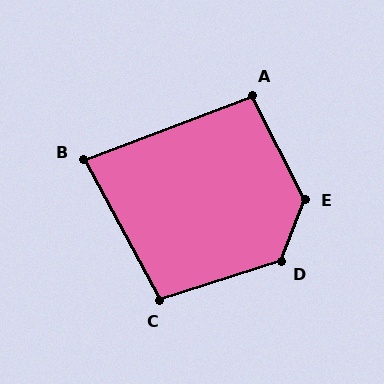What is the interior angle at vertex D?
Approximately 129 degrees (obtuse).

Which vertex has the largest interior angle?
E, at approximately 132 degrees.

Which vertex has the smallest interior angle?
B, at approximately 82 degrees.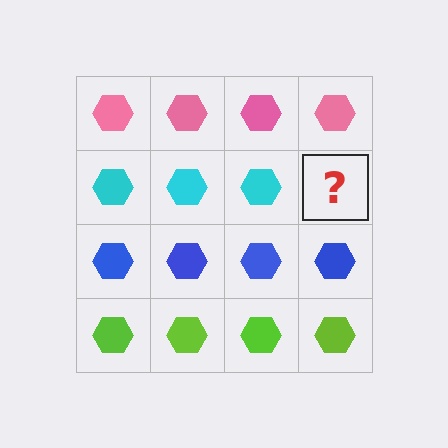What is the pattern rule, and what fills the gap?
The rule is that each row has a consistent color. The gap should be filled with a cyan hexagon.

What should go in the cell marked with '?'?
The missing cell should contain a cyan hexagon.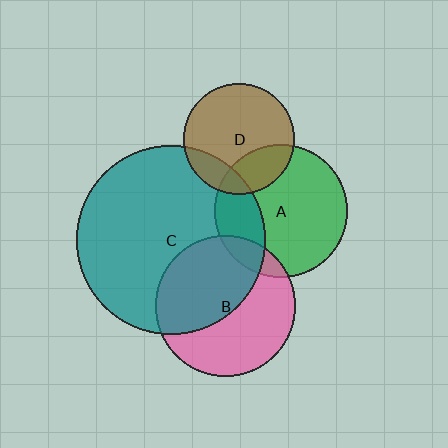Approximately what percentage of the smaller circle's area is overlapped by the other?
Approximately 50%.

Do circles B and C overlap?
Yes.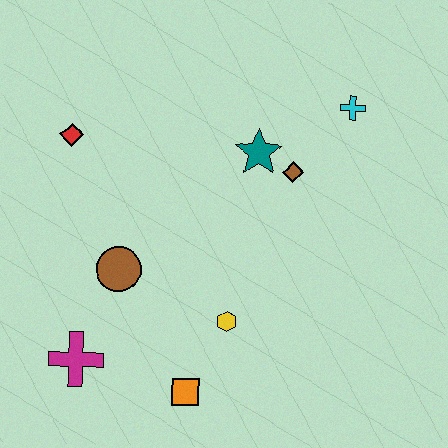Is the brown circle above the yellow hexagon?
Yes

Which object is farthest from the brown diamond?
The magenta cross is farthest from the brown diamond.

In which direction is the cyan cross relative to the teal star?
The cyan cross is to the right of the teal star.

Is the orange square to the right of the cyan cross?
No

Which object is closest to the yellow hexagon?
The orange square is closest to the yellow hexagon.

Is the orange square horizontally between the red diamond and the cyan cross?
Yes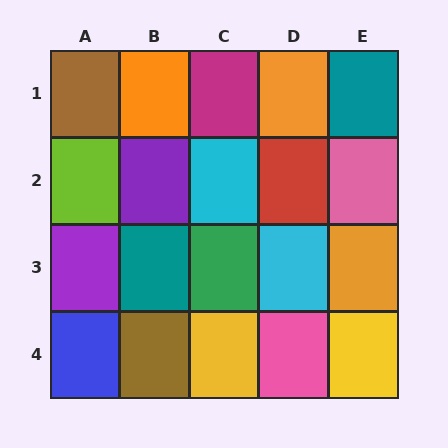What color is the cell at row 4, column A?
Blue.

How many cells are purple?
2 cells are purple.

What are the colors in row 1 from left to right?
Brown, orange, magenta, orange, teal.